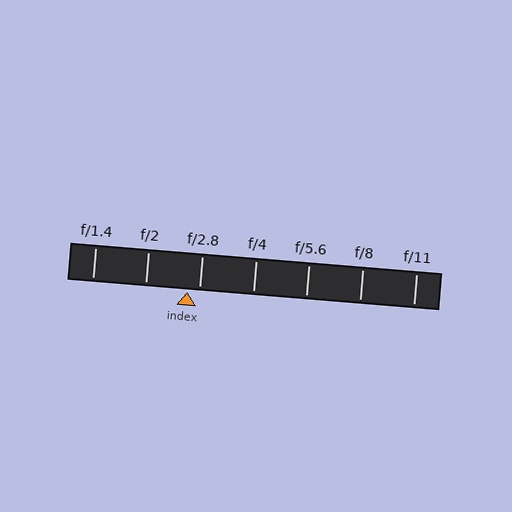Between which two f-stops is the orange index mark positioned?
The index mark is between f/2 and f/2.8.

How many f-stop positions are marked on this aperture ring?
There are 7 f-stop positions marked.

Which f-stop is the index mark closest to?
The index mark is closest to f/2.8.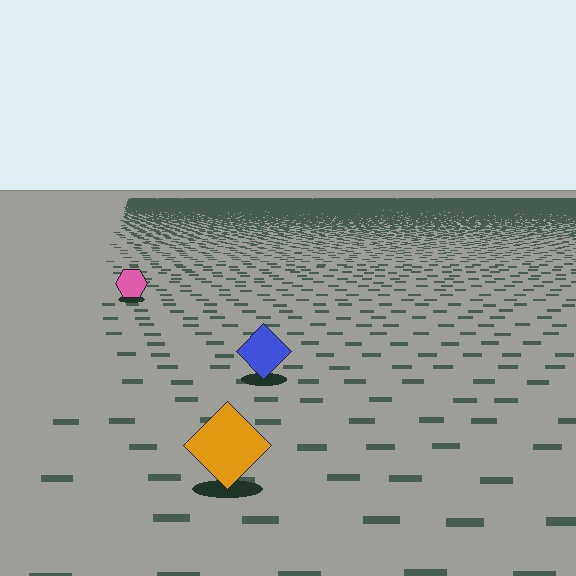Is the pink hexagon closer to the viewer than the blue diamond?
No. The blue diamond is closer — you can tell from the texture gradient: the ground texture is coarser near it.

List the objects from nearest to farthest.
From nearest to farthest: the orange diamond, the blue diamond, the pink hexagon.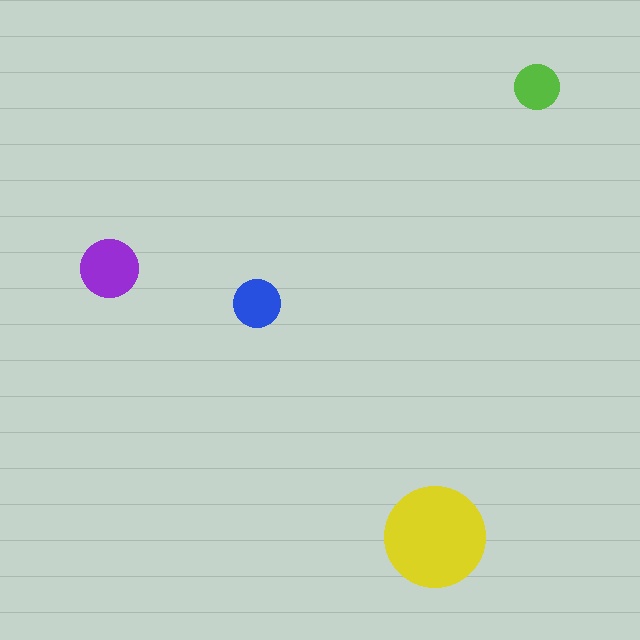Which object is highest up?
The lime circle is topmost.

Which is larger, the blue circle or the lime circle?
The blue one.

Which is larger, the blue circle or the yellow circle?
The yellow one.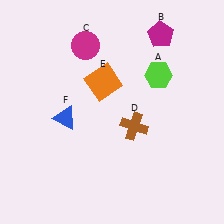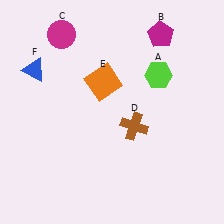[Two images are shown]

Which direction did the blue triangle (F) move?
The blue triangle (F) moved up.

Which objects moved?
The objects that moved are: the magenta circle (C), the blue triangle (F).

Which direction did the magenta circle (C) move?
The magenta circle (C) moved left.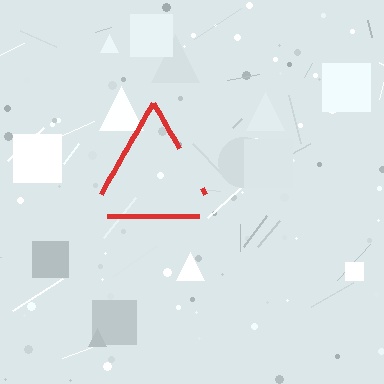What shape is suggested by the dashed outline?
The dashed outline suggests a triangle.